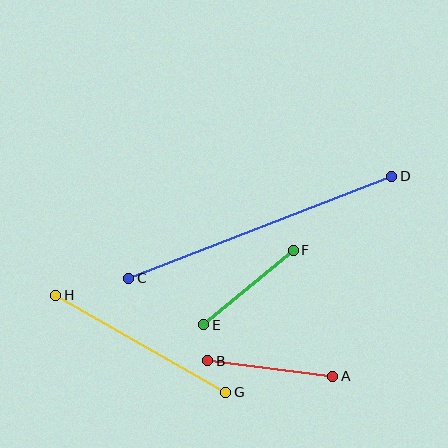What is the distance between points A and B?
The distance is approximately 126 pixels.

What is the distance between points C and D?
The distance is approximately 282 pixels.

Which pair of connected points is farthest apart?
Points C and D are farthest apart.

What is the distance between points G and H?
The distance is approximately 196 pixels.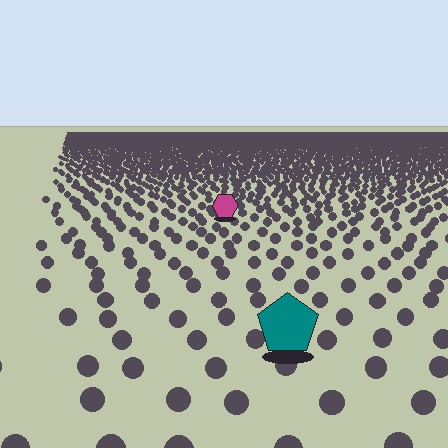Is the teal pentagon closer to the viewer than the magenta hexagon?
Yes. The teal pentagon is closer — you can tell from the texture gradient: the ground texture is coarser near it.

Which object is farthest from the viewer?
The magenta hexagon is farthest from the viewer. It appears smaller and the ground texture around it is denser.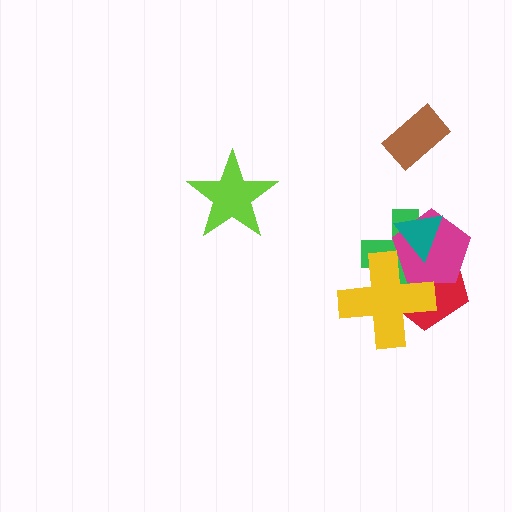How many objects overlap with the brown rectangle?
0 objects overlap with the brown rectangle.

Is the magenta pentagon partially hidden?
Yes, it is partially covered by another shape.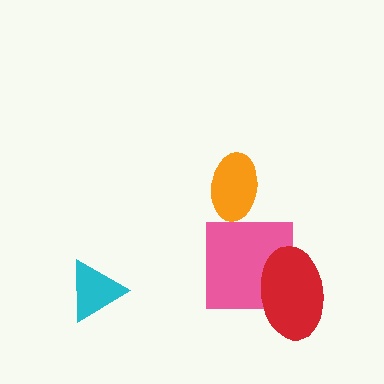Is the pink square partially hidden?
Yes, it is partially covered by another shape.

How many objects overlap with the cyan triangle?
0 objects overlap with the cyan triangle.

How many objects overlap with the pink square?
1 object overlaps with the pink square.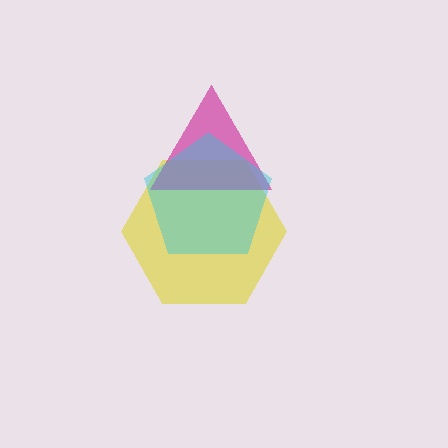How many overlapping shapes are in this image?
There are 3 overlapping shapes in the image.